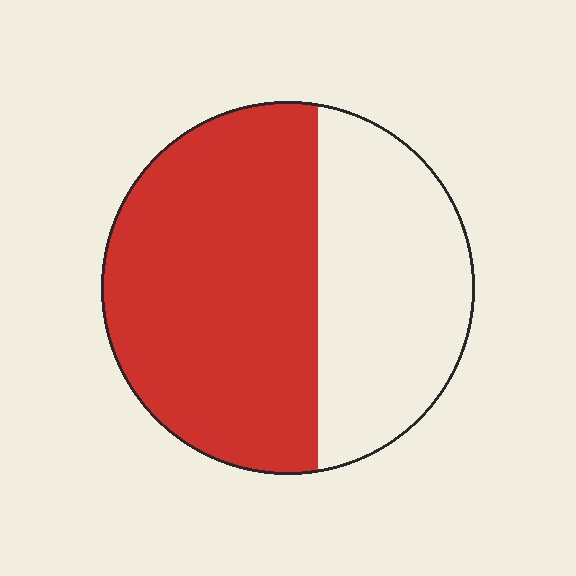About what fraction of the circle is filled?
About three fifths (3/5).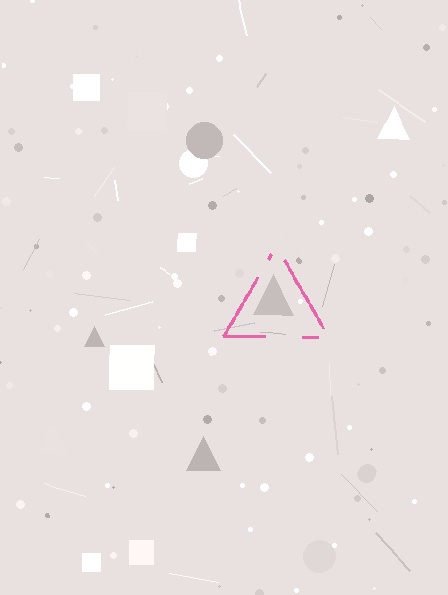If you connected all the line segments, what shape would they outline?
They would outline a triangle.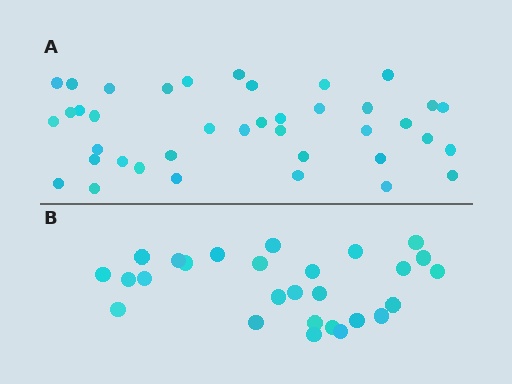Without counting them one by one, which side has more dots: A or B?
Region A (the top region) has more dots.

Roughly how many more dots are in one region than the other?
Region A has roughly 12 or so more dots than region B.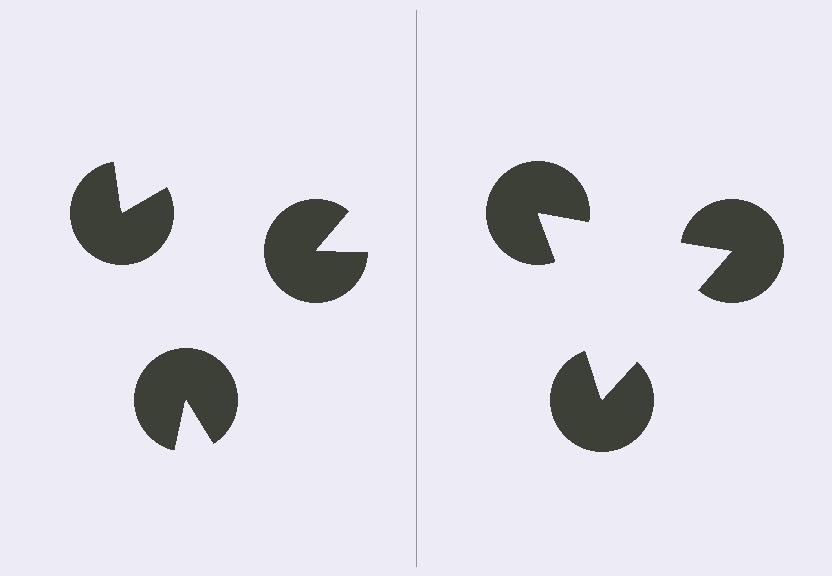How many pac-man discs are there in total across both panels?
6 — 3 on each side.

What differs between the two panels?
The pac-man discs are positioned identically on both sides; only the wedge orientations differ. On the right they align to a triangle; on the left they are misaligned.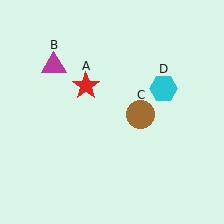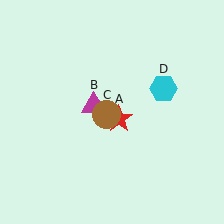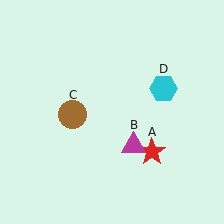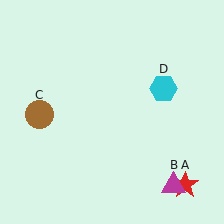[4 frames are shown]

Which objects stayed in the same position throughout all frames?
Cyan hexagon (object D) remained stationary.